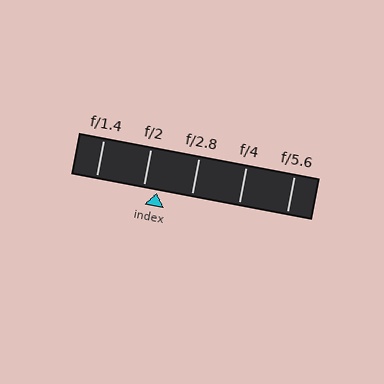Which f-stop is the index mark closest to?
The index mark is closest to f/2.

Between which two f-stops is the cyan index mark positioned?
The index mark is between f/2 and f/2.8.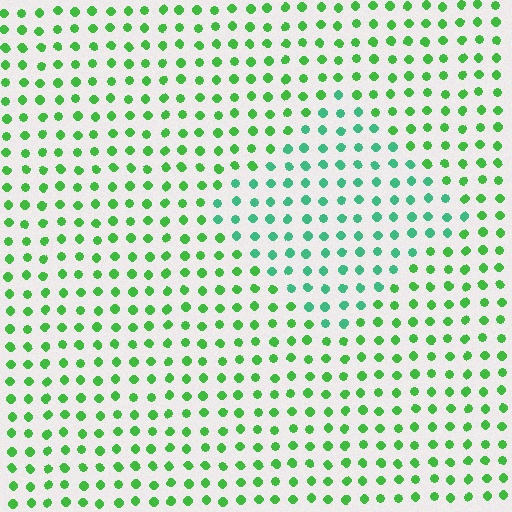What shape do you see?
I see a diamond.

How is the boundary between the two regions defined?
The boundary is defined purely by a slight shift in hue (about 33 degrees). Spacing, size, and orientation are identical on both sides.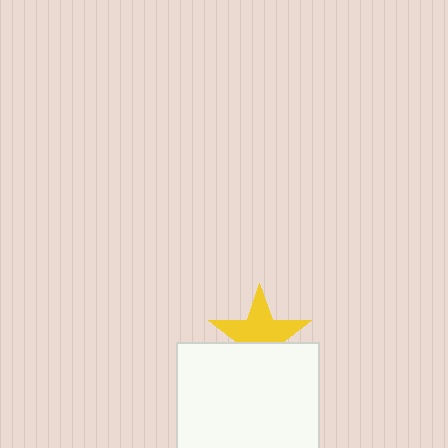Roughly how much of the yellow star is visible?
About half of it is visible (roughly 60%).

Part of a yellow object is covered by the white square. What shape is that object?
It is a star.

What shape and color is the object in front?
The object in front is a white square.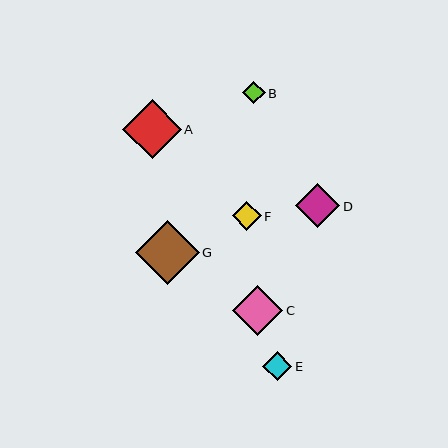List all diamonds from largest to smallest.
From largest to smallest: G, A, C, D, E, F, B.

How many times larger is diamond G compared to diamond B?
Diamond G is approximately 2.8 times the size of diamond B.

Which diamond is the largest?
Diamond G is the largest with a size of approximately 64 pixels.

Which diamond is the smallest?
Diamond B is the smallest with a size of approximately 23 pixels.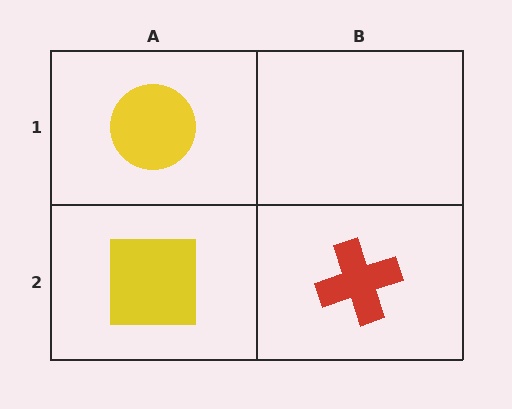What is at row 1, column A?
A yellow circle.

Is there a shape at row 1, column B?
No, that cell is empty.